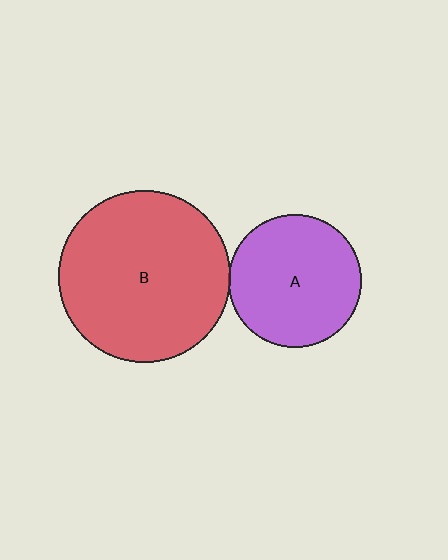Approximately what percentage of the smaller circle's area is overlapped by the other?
Approximately 5%.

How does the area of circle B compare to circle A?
Approximately 1.7 times.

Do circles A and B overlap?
Yes.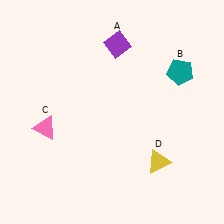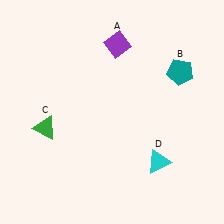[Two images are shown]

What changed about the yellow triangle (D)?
In Image 1, D is yellow. In Image 2, it changed to cyan.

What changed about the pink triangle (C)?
In Image 1, C is pink. In Image 2, it changed to green.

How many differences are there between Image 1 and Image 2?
There are 2 differences between the two images.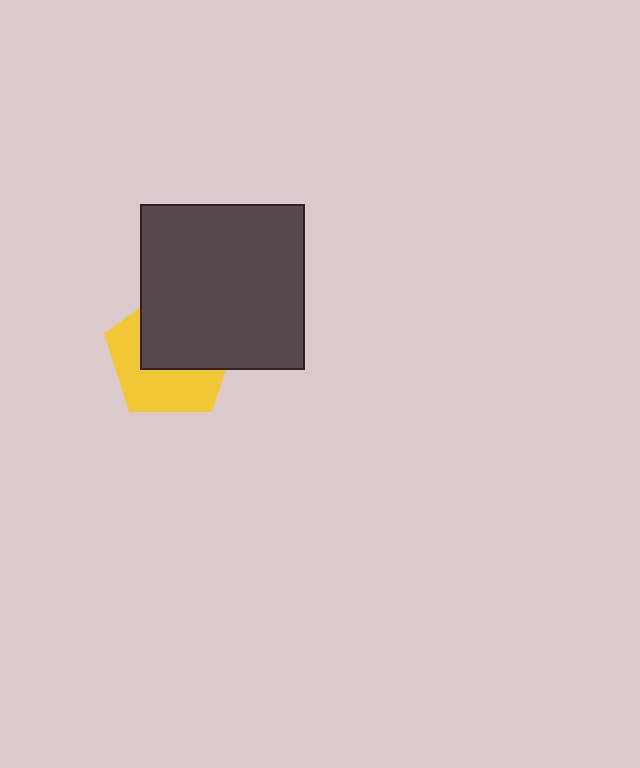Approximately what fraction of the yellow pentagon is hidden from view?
Roughly 52% of the yellow pentagon is hidden behind the dark gray square.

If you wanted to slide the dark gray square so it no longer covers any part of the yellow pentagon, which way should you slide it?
Slide it toward the upper-right — that is the most direct way to separate the two shapes.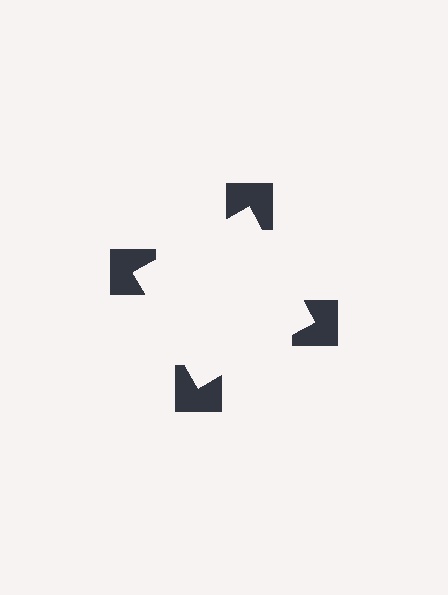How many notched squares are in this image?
There are 4 — one at each vertex of the illusory square.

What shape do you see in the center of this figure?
An illusory square — its edges are inferred from the aligned wedge cuts in the notched squares, not physically drawn.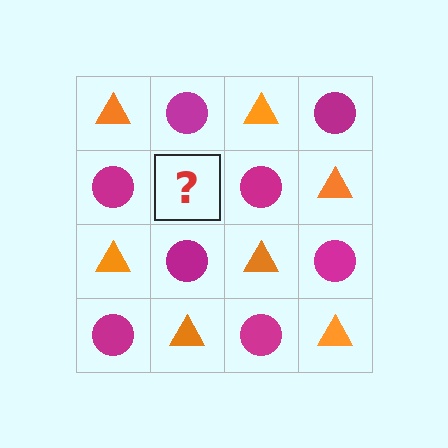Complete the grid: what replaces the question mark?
The question mark should be replaced with an orange triangle.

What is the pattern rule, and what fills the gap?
The rule is that it alternates orange triangle and magenta circle in a checkerboard pattern. The gap should be filled with an orange triangle.